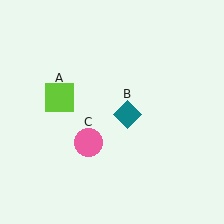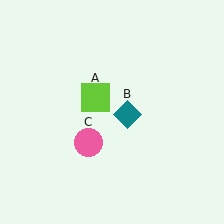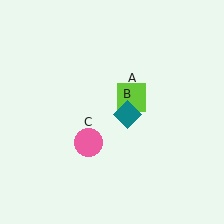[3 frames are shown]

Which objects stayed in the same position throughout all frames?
Teal diamond (object B) and pink circle (object C) remained stationary.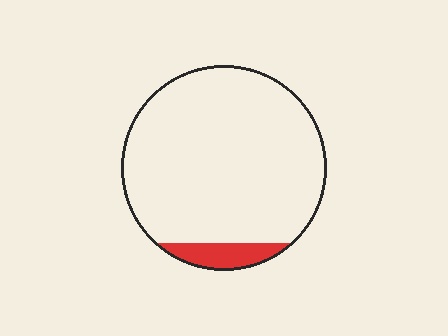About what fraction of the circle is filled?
About one tenth (1/10).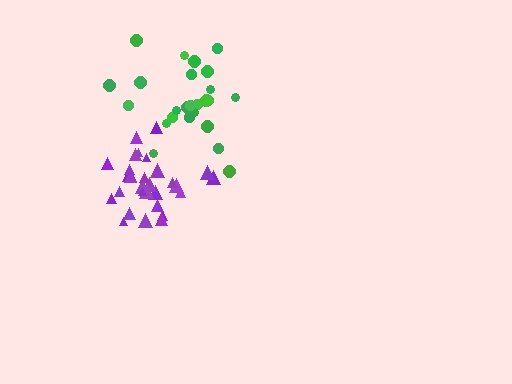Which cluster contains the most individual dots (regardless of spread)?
Purple (30).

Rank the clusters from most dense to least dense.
purple, green.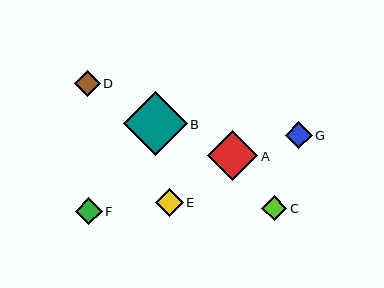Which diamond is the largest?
Diamond B is the largest with a size of approximately 64 pixels.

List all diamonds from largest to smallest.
From largest to smallest: B, A, E, G, F, D, C.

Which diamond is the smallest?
Diamond C is the smallest with a size of approximately 25 pixels.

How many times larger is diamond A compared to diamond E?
Diamond A is approximately 1.8 times the size of diamond E.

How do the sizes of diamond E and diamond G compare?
Diamond E and diamond G are approximately the same size.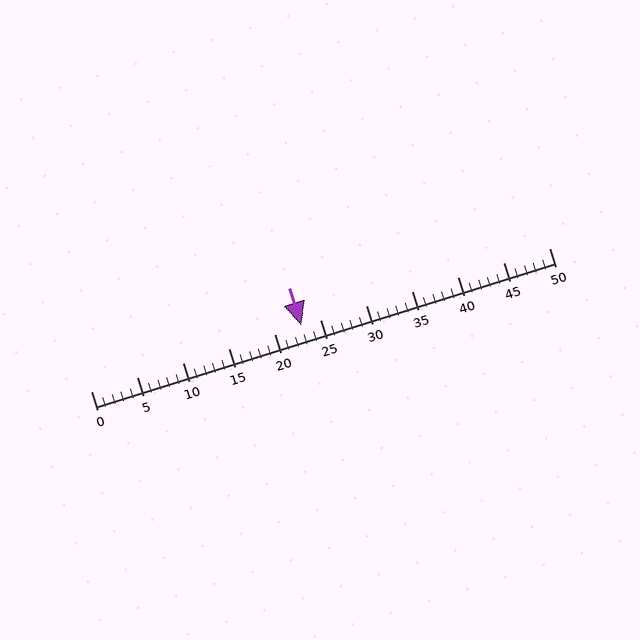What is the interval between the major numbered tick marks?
The major tick marks are spaced 5 units apart.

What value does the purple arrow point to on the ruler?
The purple arrow points to approximately 23.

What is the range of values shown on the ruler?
The ruler shows values from 0 to 50.